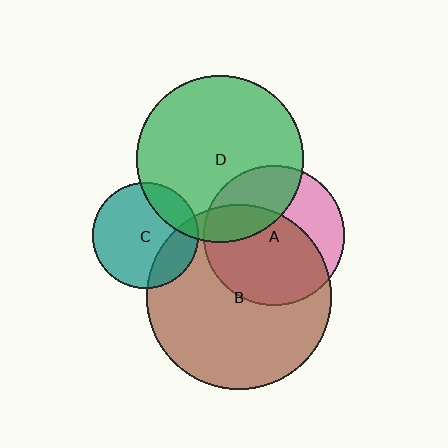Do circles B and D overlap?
Yes.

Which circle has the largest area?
Circle B (brown).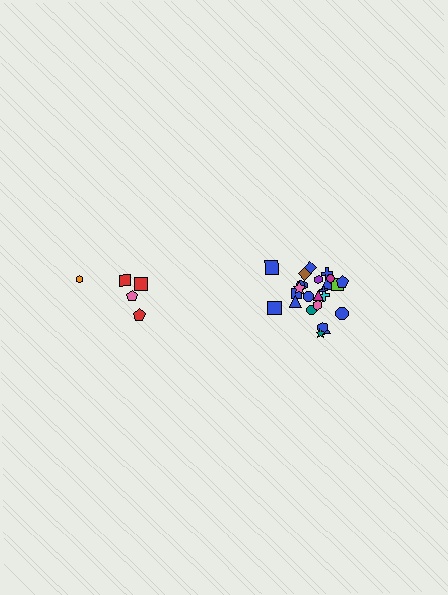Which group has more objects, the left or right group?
The right group.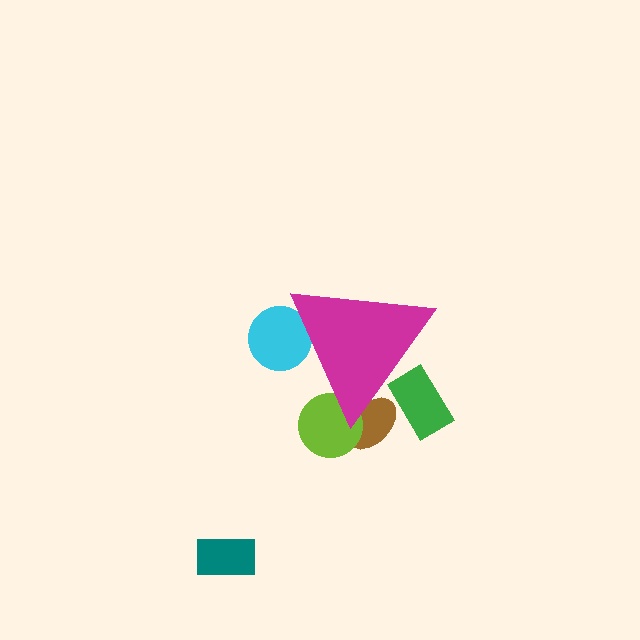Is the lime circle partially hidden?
Yes, the lime circle is partially hidden behind the magenta triangle.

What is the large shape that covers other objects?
A magenta triangle.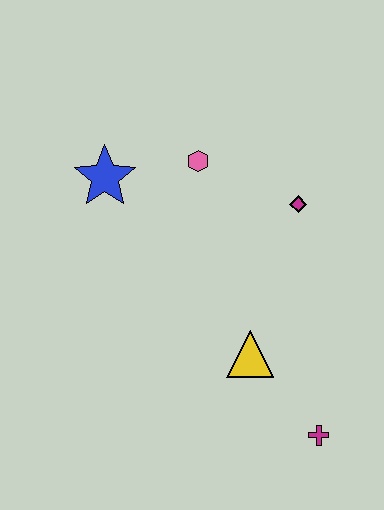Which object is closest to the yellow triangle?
The magenta cross is closest to the yellow triangle.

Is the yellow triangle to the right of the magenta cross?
No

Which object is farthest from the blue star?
The magenta cross is farthest from the blue star.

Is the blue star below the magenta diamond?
No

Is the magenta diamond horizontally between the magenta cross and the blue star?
Yes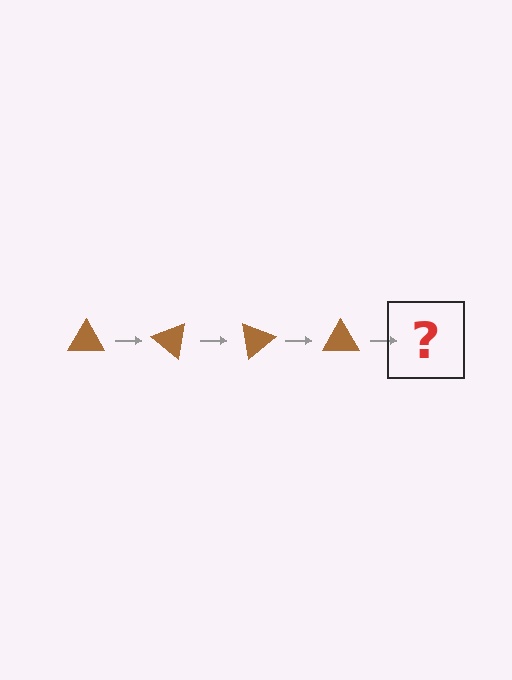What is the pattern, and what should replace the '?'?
The pattern is that the triangle rotates 40 degrees each step. The '?' should be a brown triangle rotated 160 degrees.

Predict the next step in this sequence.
The next step is a brown triangle rotated 160 degrees.